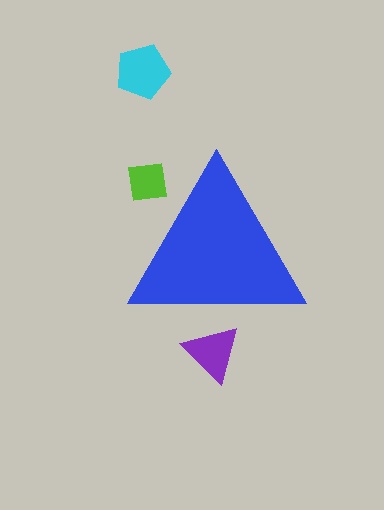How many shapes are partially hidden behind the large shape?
2 shapes are partially hidden.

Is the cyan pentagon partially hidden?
No, the cyan pentagon is fully visible.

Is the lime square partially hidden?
Yes, the lime square is partially hidden behind the blue triangle.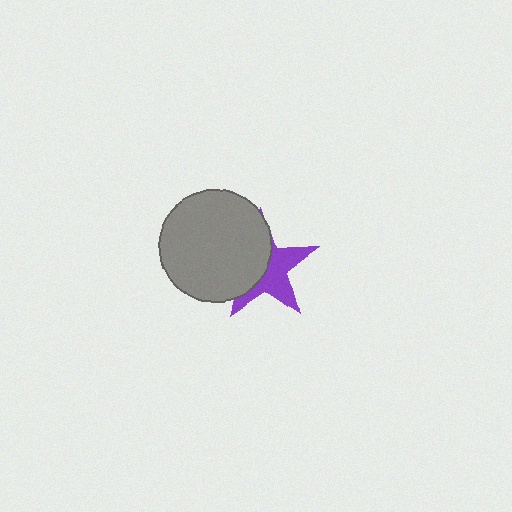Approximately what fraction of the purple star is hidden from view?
Roughly 51% of the purple star is hidden behind the gray circle.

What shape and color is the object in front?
The object in front is a gray circle.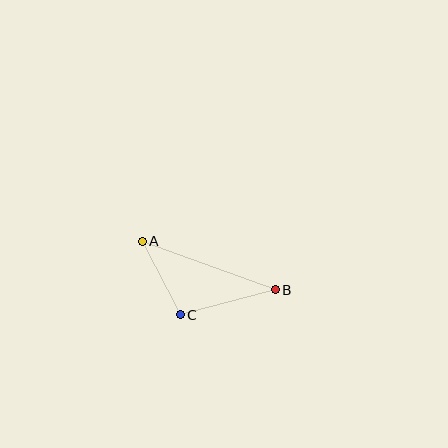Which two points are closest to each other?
Points A and C are closest to each other.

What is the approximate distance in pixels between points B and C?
The distance between B and C is approximately 98 pixels.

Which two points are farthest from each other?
Points A and B are farthest from each other.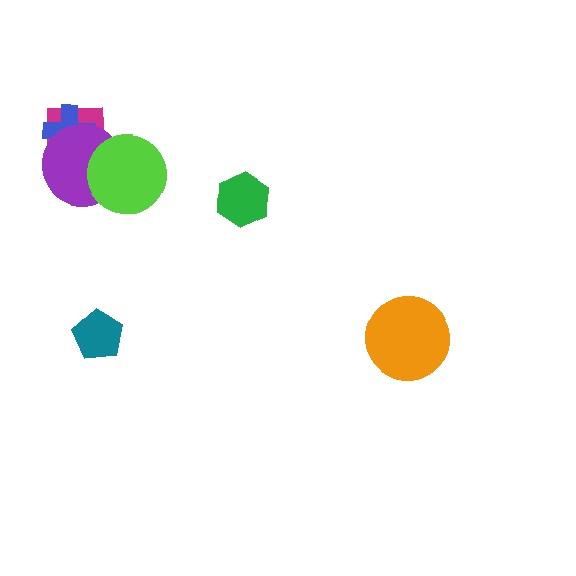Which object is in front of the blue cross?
The purple circle is in front of the blue cross.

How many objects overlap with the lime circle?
1 object overlaps with the lime circle.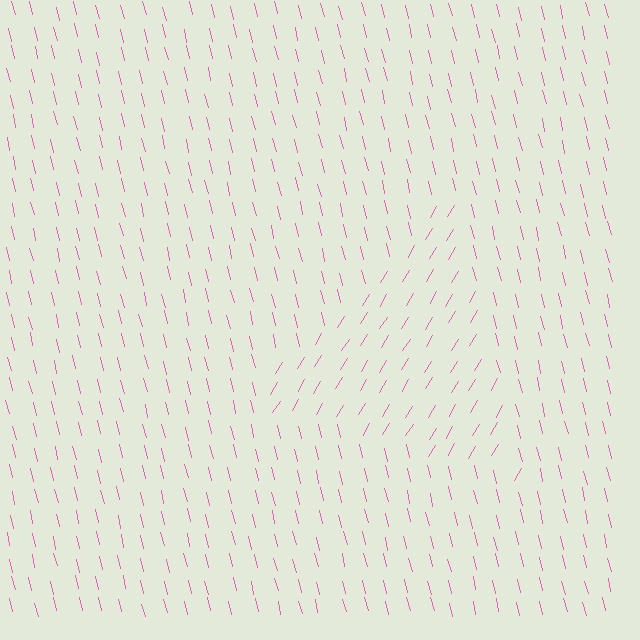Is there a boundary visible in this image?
Yes, there is a texture boundary formed by a change in line orientation.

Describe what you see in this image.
The image is filled with small pink line segments. A triangle region in the image has lines oriented differently from the surrounding lines, creating a visible texture boundary.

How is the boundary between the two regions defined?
The boundary is defined purely by a change in line orientation (approximately 45 degrees difference). All lines are the same color and thickness.